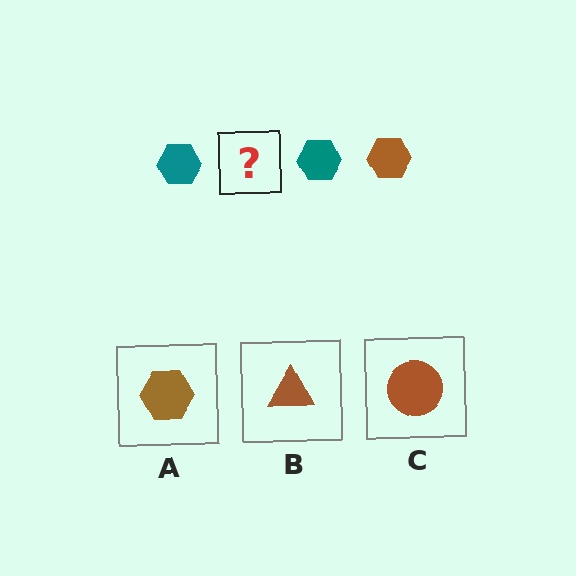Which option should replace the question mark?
Option A.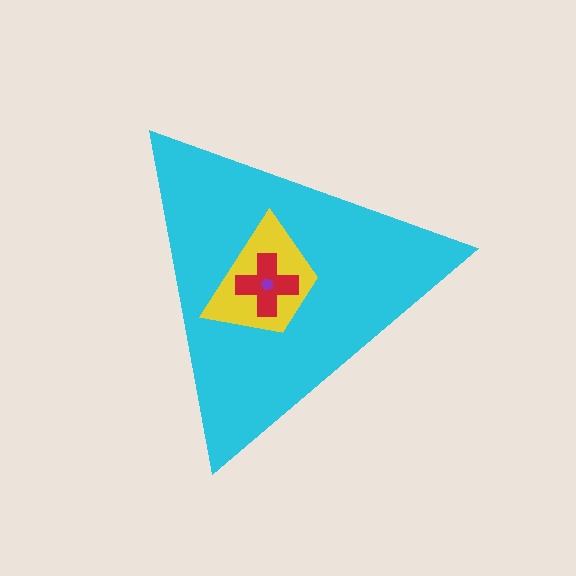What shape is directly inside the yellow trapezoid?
The red cross.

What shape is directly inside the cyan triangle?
The yellow trapezoid.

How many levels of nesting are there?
4.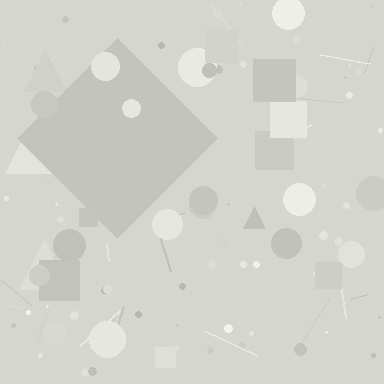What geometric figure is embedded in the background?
A diamond is embedded in the background.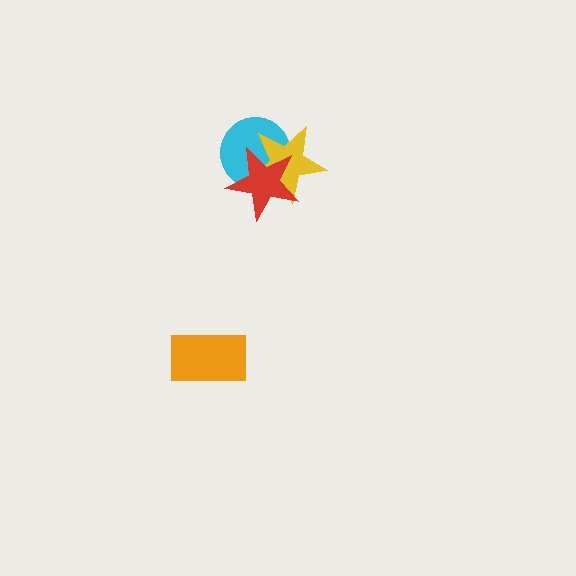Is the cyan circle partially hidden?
Yes, it is partially covered by another shape.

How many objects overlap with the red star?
2 objects overlap with the red star.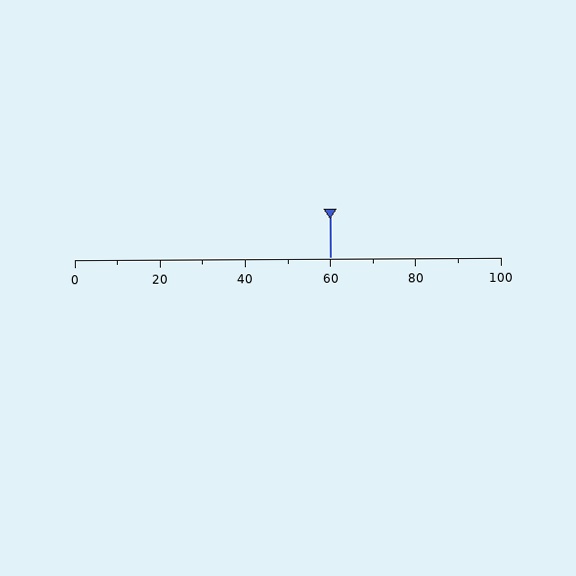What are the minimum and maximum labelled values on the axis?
The axis runs from 0 to 100.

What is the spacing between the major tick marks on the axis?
The major ticks are spaced 20 apart.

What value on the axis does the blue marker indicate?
The marker indicates approximately 60.